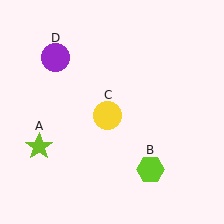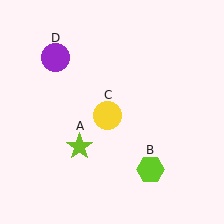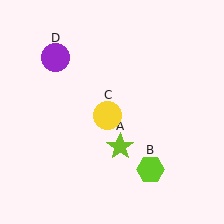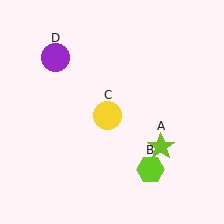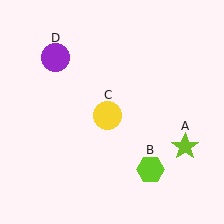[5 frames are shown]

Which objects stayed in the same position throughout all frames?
Lime hexagon (object B) and yellow circle (object C) and purple circle (object D) remained stationary.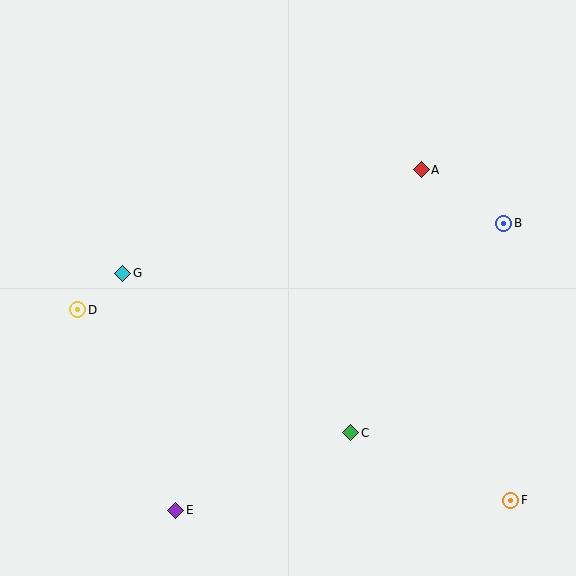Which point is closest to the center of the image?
Point C at (351, 433) is closest to the center.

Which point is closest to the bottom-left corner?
Point E is closest to the bottom-left corner.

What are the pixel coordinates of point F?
Point F is at (511, 500).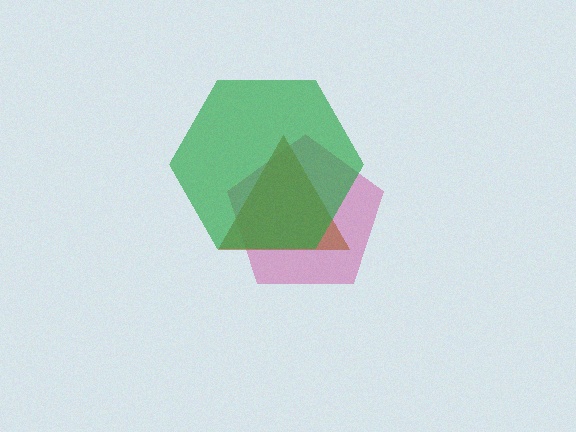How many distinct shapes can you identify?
There are 3 distinct shapes: a magenta pentagon, a brown triangle, a green hexagon.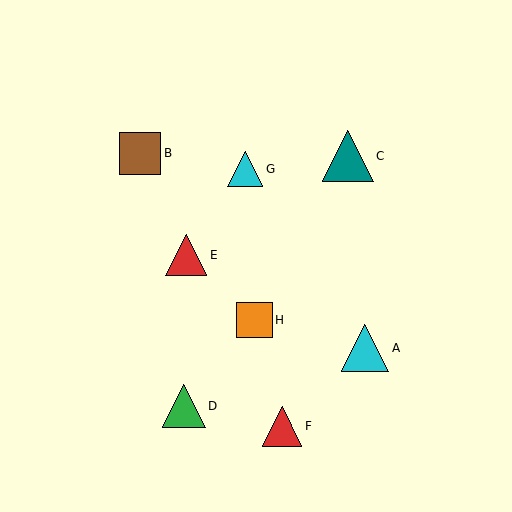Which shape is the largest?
The teal triangle (labeled C) is the largest.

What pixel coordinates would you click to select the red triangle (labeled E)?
Click at (186, 255) to select the red triangle E.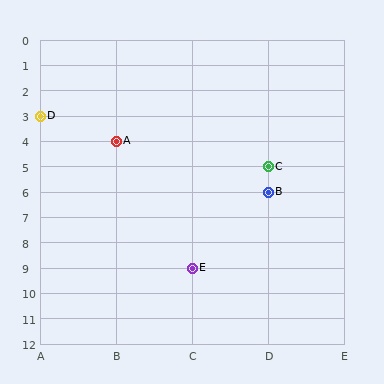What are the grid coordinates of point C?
Point C is at grid coordinates (D, 5).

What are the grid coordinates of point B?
Point B is at grid coordinates (D, 6).